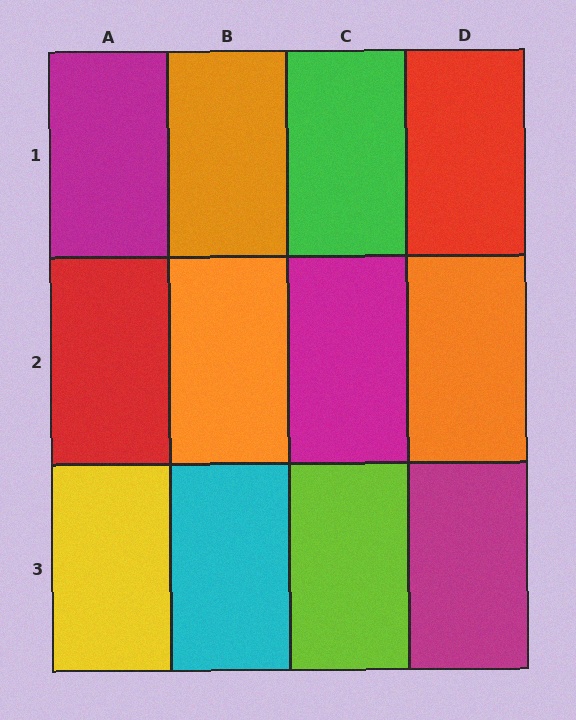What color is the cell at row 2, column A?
Red.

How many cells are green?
1 cell is green.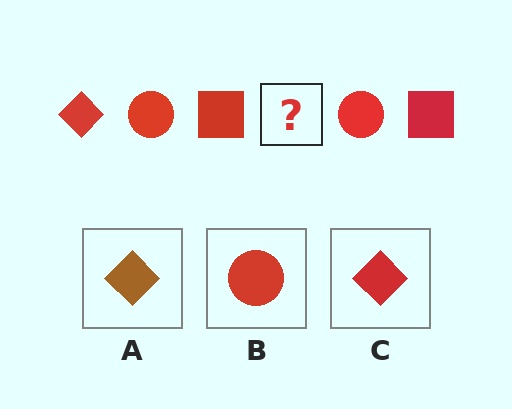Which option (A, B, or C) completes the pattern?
C.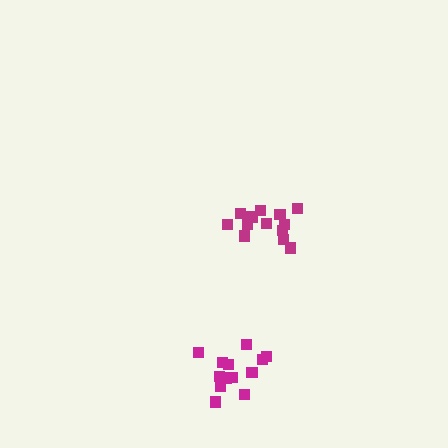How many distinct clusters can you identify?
There are 2 distinct clusters.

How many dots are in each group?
Group 1: 14 dots, Group 2: 13 dots (27 total).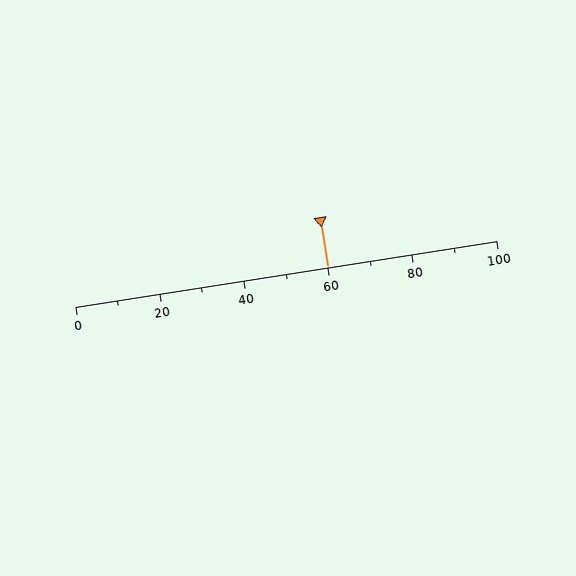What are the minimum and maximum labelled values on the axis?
The axis runs from 0 to 100.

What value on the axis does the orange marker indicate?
The marker indicates approximately 60.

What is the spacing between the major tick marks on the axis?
The major ticks are spaced 20 apart.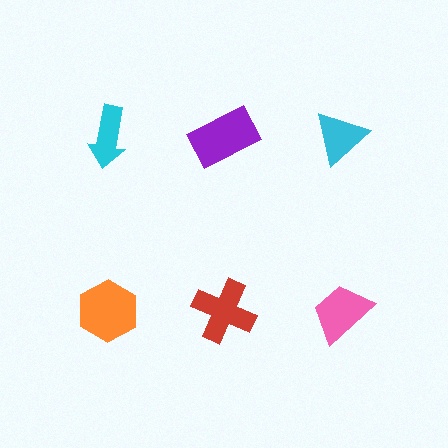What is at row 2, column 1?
An orange hexagon.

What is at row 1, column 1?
A cyan arrow.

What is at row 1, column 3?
A cyan triangle.